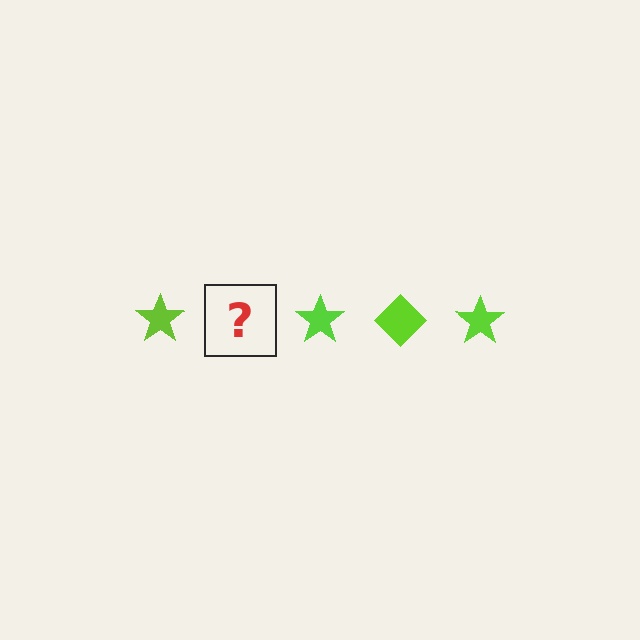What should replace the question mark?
The question mark should be replaced with a lime diamond.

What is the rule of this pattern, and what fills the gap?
The rule is that the pattern cycles through star, diamond shapes in lime. The gap should be filled with a lime diamond.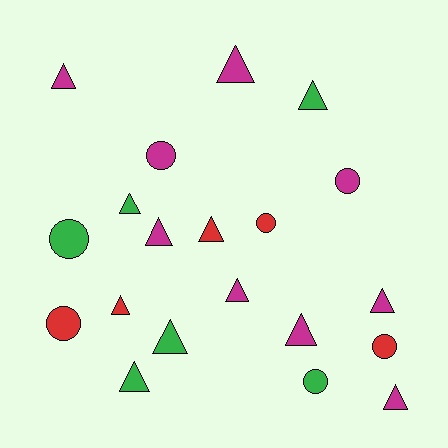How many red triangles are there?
There are 2 red triangles.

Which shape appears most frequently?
Triangle, with 13 objects.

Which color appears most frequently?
Magenta, with 9 objects.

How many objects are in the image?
There are 20 objects.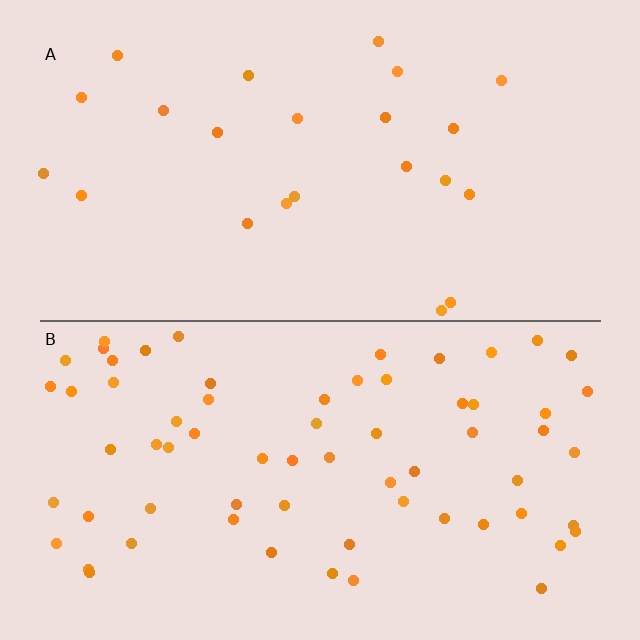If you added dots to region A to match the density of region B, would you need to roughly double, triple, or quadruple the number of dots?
Approximately triple.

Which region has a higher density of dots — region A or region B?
B (the bottom).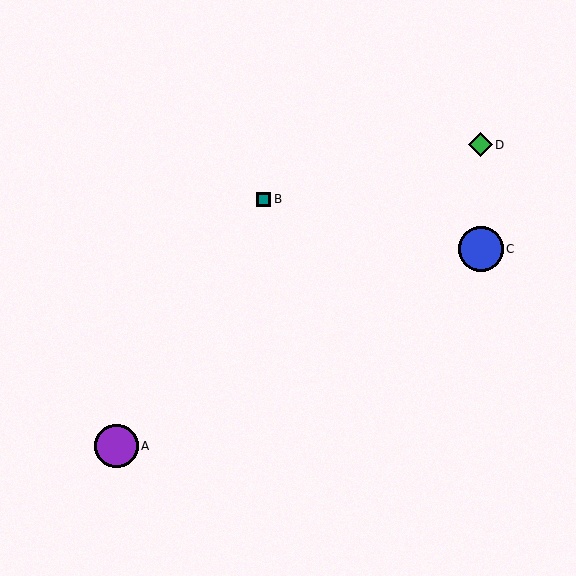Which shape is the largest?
The blue circle (labeled C) is the largest.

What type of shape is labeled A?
Shape A is a purple circle.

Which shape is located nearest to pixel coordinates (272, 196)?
The teal square (labeled B) at (264, 199) is nearest to that location.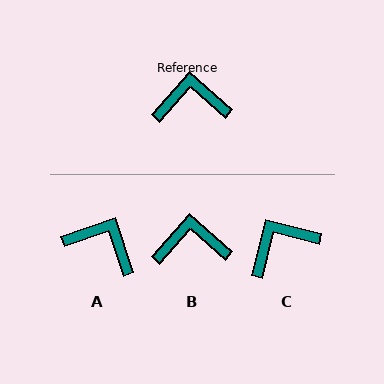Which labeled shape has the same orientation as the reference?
B.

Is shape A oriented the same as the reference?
No, it is off by about 30 degrees.